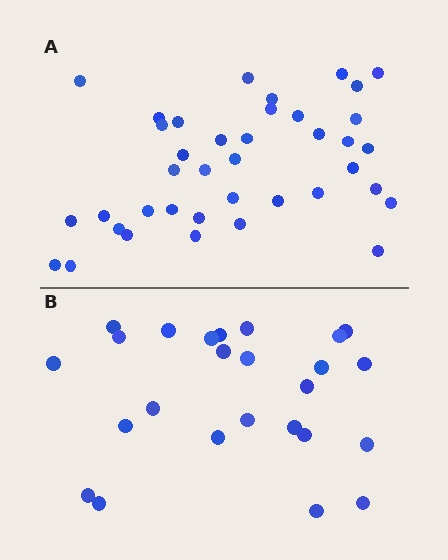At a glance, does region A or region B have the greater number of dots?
Region A (the top region) has more dots.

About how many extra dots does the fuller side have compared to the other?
Region A has approximately 15 more dots than region B.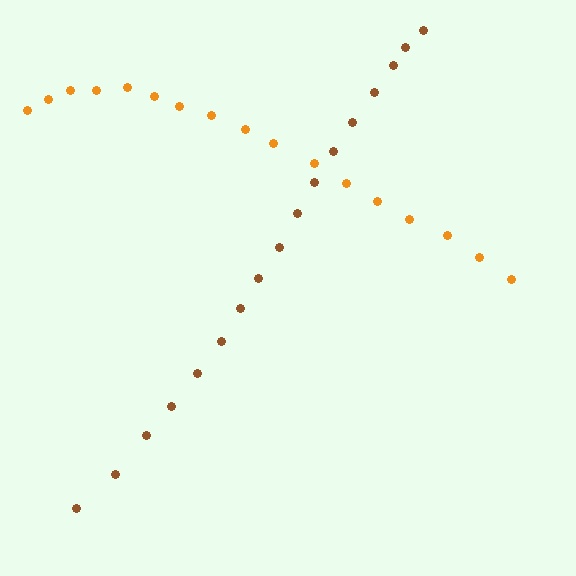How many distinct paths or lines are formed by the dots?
There are 2 distinct paths.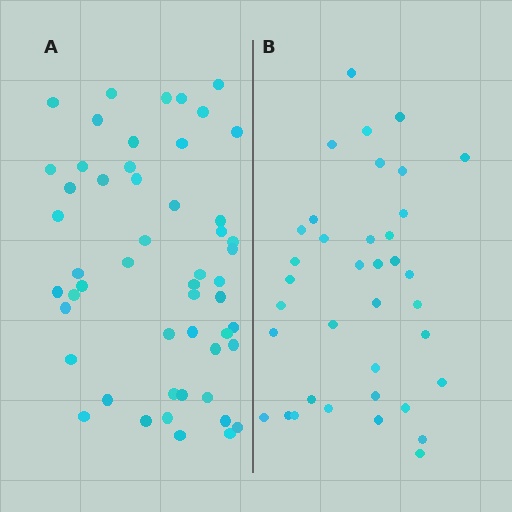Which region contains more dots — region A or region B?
Region A (the left region) has more dots.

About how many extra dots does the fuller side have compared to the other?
Region A has approximately 15 more dots than region B.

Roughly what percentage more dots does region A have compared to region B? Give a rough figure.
About 40% more.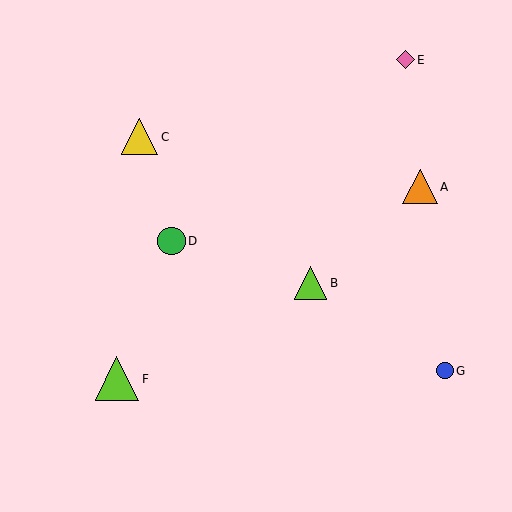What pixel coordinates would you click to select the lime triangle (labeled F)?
Click at (117, 379) to select the lime triangle F.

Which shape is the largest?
The lime triangle (labeled F) is the largest.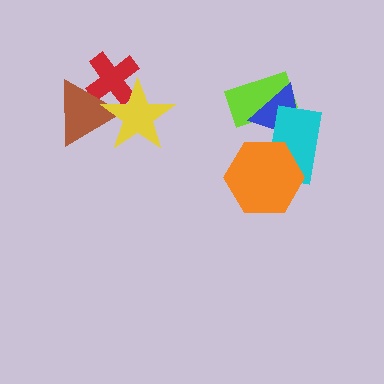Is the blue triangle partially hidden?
Yes, it is partially covered by another shape.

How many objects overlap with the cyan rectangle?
3 objects overlap with the cyan rectangle.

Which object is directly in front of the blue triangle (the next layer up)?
The cyan rectangle is directly in front of the blue triangle.